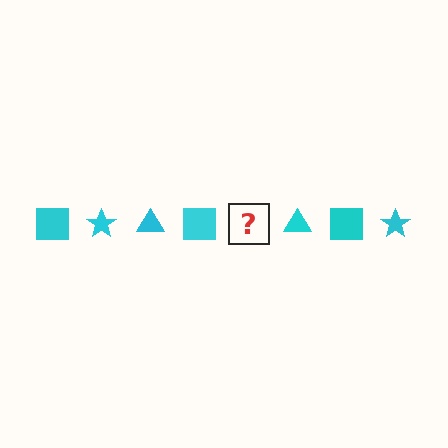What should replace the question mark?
The question mark should be replaced with a cyan star.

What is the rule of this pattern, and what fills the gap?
The rule is that the pattern cycles through square, star, triangle shapes in cyan. The gap should be filled with a cyan star.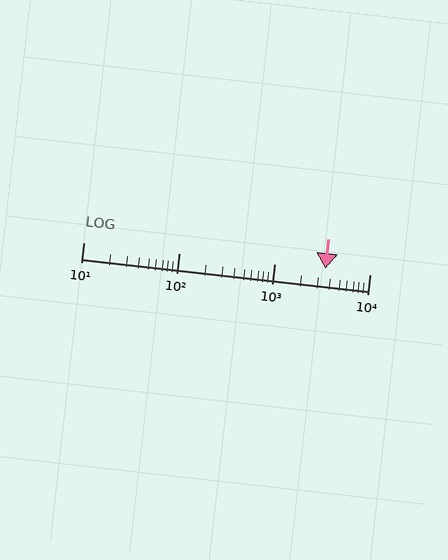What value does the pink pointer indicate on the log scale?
The pointer indicates approximately 3400.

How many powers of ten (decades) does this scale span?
The scale spans 3 decades, from 10 to 10000.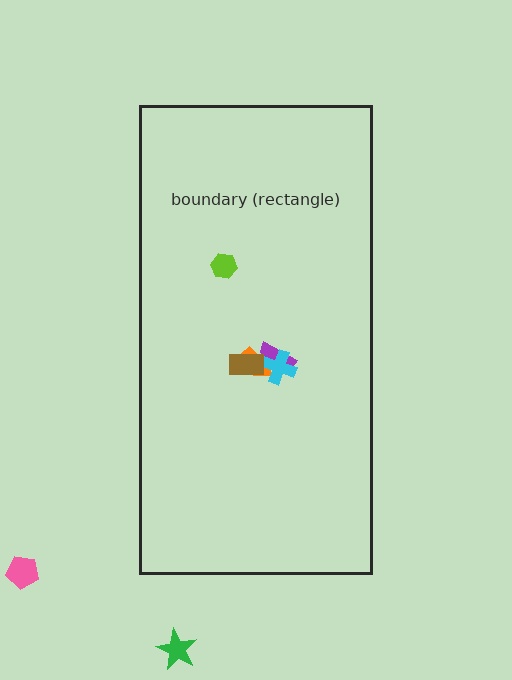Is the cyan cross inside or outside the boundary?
Inside.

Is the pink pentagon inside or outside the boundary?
Outside.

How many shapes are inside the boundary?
5 inside, 2 outside.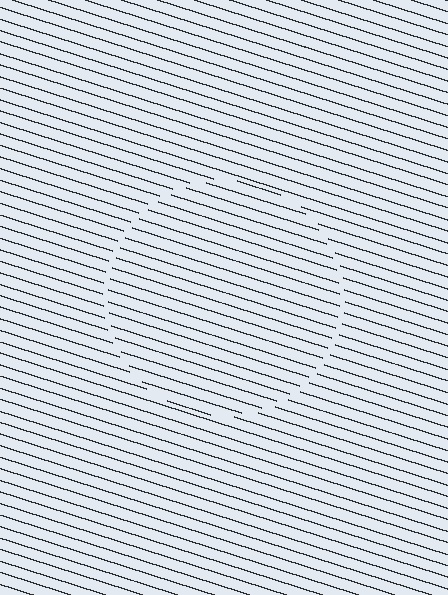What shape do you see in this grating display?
An illusory circle. The interior of the shape contains the same grating, shifted by half a period — the contour is defined by the phase discontinuity where line-ends from the inner and outer gratings abut.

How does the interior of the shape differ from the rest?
The interior of the shape contains the same grating, shifted by half a period — the contour is defined by the phase discontinuity where line-ends from the inner and outer gratings abut.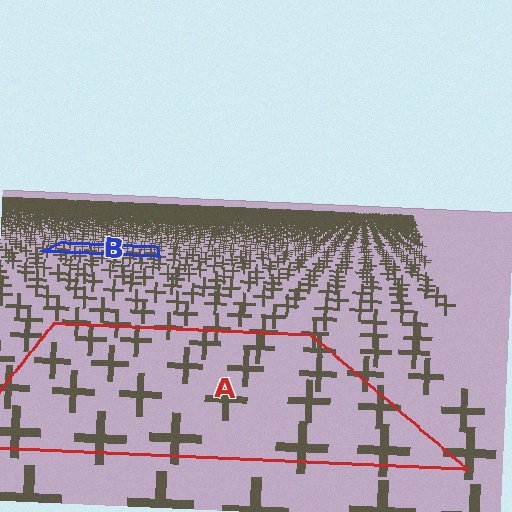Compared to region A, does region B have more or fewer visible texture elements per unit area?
Region B has more texture elements per unit area — they are packed more densely because it is farther away.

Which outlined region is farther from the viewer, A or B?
Region B is farther from the viewer — the texture elements inside it appear smaller and more densely packed.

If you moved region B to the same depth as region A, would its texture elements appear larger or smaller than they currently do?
They would appear larger. At a closer depth, the same texture elements are projected at a bigger on-screen size.